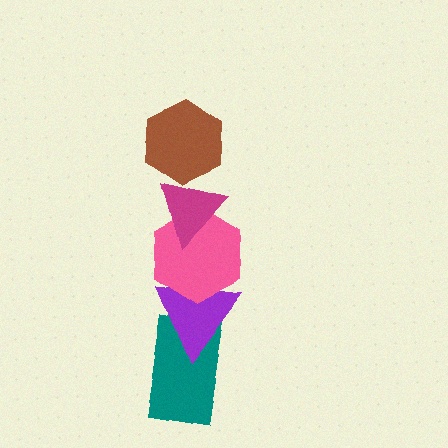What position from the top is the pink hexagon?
The pink hexagon is 3rd from the top.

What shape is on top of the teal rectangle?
The purple triangle is on top of the teal rectangle.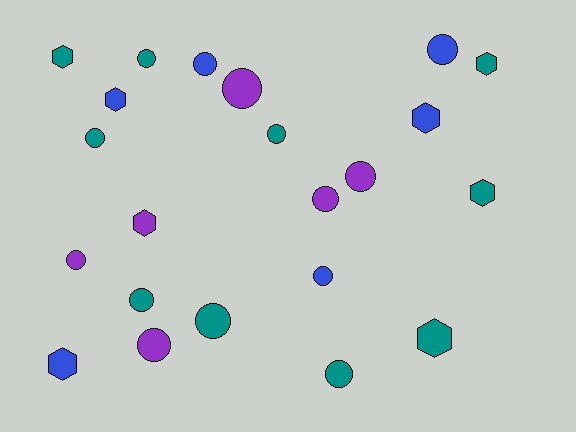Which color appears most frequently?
Teal, with 10 objects.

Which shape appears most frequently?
Circle, with 14 objects.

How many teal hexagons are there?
There are 4 teal hexagons.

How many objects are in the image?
There are 22 objects.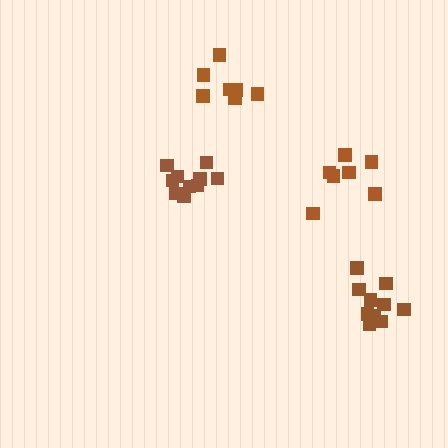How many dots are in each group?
Group 1: 10 dots, Group 2: 7 dots, Group 3: 7 dots, Group 4: 10 dots (34 total).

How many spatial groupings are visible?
There are 4 spatial groupings.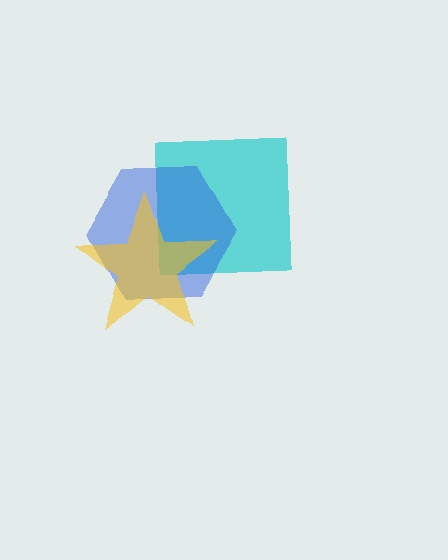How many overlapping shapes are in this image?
There are 3 overlapping shapes in the image.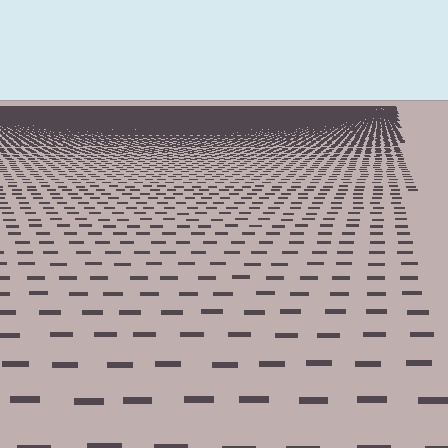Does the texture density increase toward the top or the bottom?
Density increases toward the top.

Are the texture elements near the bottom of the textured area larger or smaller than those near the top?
Larger. Near the bottom, elements are closer to the viewer and appear at a bigger on-screen size.